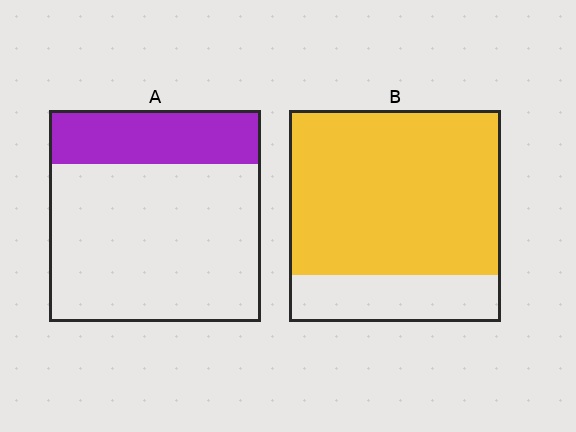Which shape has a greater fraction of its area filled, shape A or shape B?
Shape B.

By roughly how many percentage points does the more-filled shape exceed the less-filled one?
By roughly 50 percentage points (B over A).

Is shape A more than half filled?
No.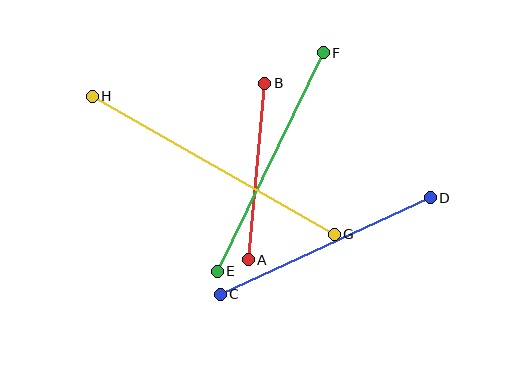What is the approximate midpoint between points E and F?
The midpoint is at approximately (270, 162) pixels.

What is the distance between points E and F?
The distance is approximately 243 pixels.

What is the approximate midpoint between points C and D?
The midpoint is at approximately (325, 246) pixels.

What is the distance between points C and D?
The distance is approximately 231 pixels.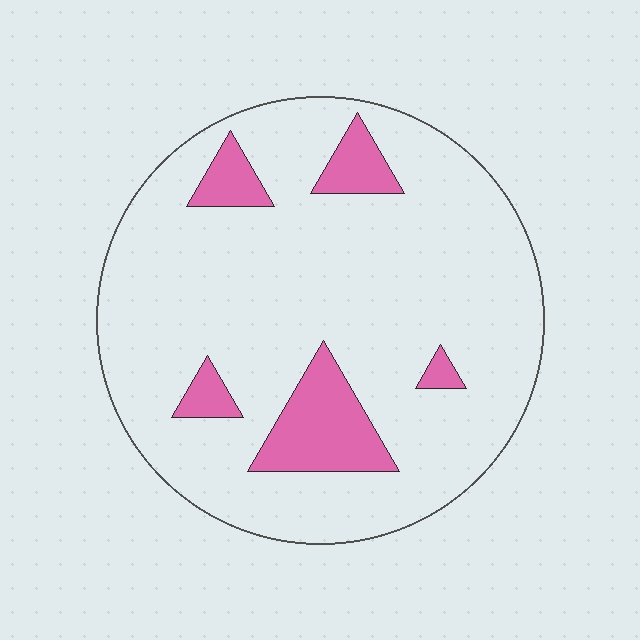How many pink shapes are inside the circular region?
5.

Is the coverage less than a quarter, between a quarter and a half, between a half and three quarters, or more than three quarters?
Less than a quarter.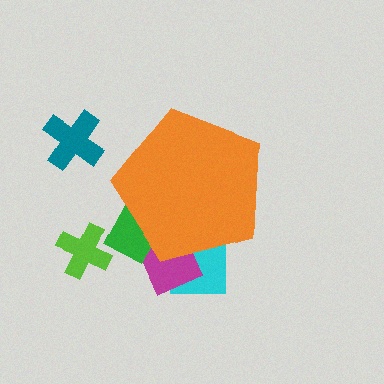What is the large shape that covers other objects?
An orange pentagon.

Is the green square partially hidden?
Yes, the green square is partially hidden behind the orange pentagon.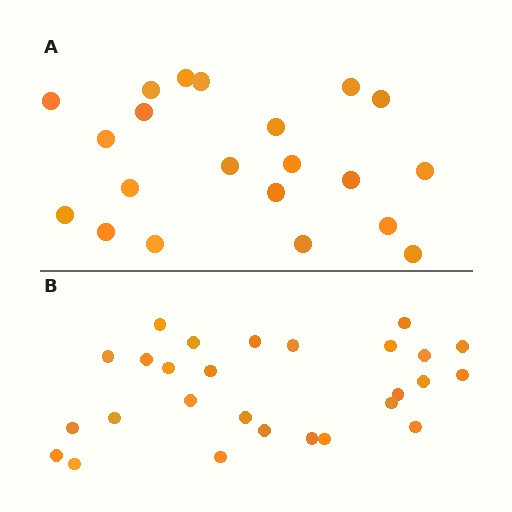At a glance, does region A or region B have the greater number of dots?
Region B (the bottom region) has more dots.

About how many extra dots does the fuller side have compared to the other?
Region B has about 6 more dots than region A.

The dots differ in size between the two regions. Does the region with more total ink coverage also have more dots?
No. Region A has more total ink coverage because its dots are larger, but region B actually contains more individual dots. Total area can be misleading — the number of items is what matters here.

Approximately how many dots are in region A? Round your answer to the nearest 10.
About 20 dots. (The exact count is 21, which rounds to 20.)